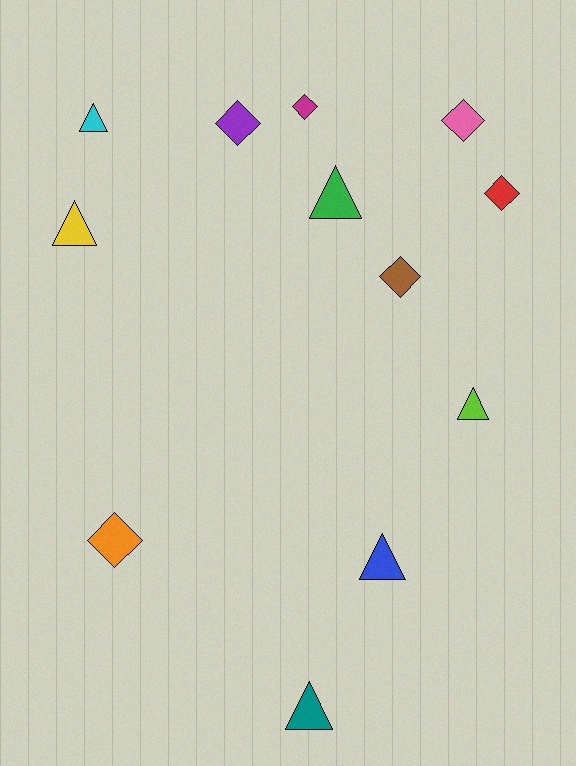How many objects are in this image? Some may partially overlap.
There are 12 objects.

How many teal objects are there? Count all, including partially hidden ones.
There is 1 teal object.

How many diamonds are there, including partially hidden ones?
There are 6 diamonds.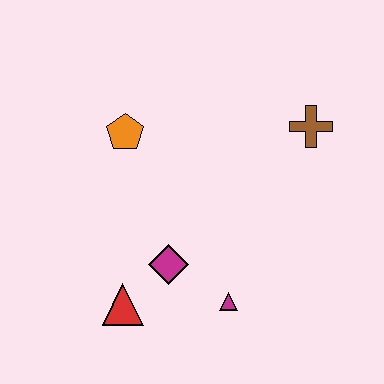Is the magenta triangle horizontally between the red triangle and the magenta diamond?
No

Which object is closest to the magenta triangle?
The magenta diamond is closest to the magenta triangle.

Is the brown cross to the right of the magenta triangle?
Yes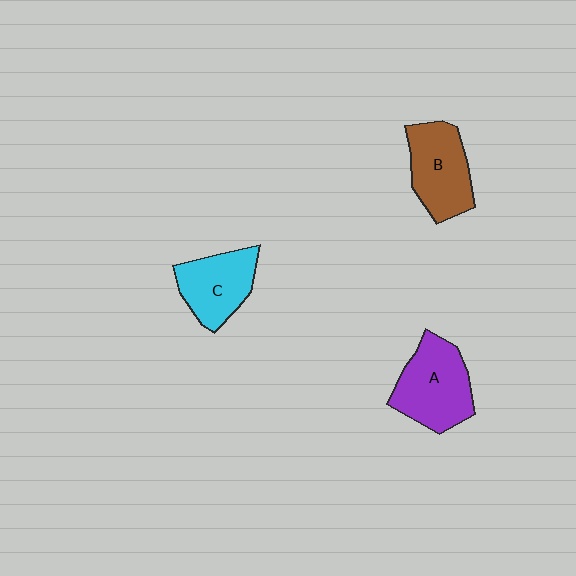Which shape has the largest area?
Shape A (purple).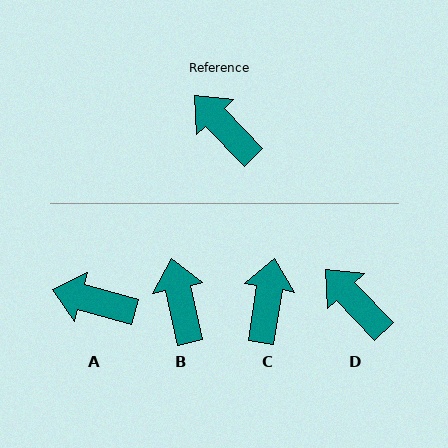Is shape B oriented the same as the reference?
No, it is off by about 31 degrees.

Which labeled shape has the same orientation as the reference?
D.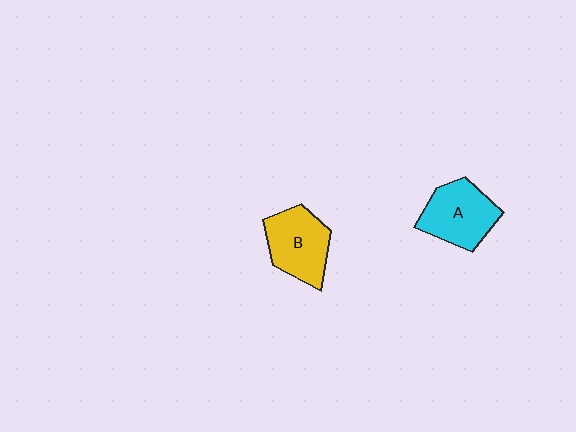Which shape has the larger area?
Shape A (cyan).